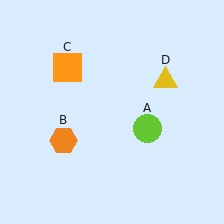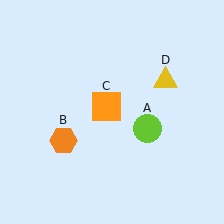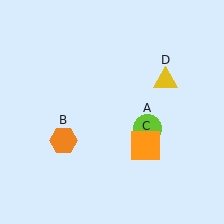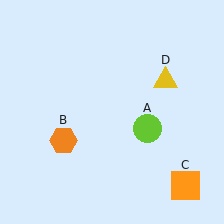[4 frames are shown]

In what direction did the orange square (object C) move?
The orange square (object C) moved down and to the right.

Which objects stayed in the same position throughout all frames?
Lime circle (object A) and orange hexagon (object B) and yellow triangle (object D) remained stationary.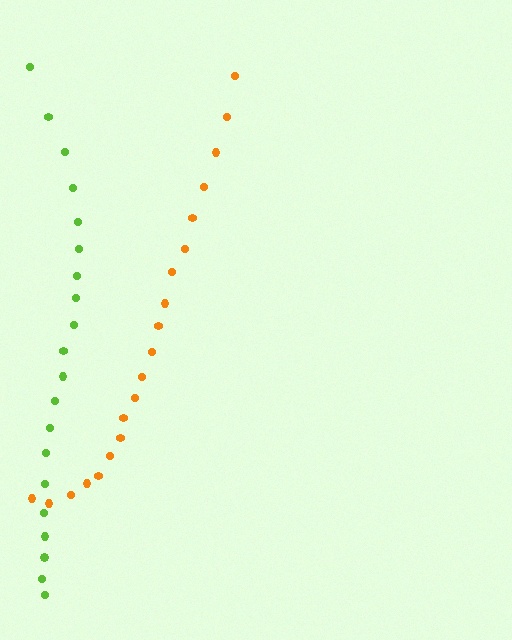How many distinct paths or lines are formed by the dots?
There are 2 distinct paths.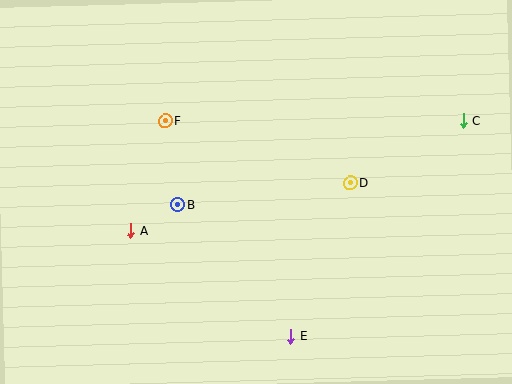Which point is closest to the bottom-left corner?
Point A is closest to the bottom-left corner.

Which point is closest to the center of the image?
Point B at (178, 205) is closest to the center.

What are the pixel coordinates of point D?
Point D is at (350, 183).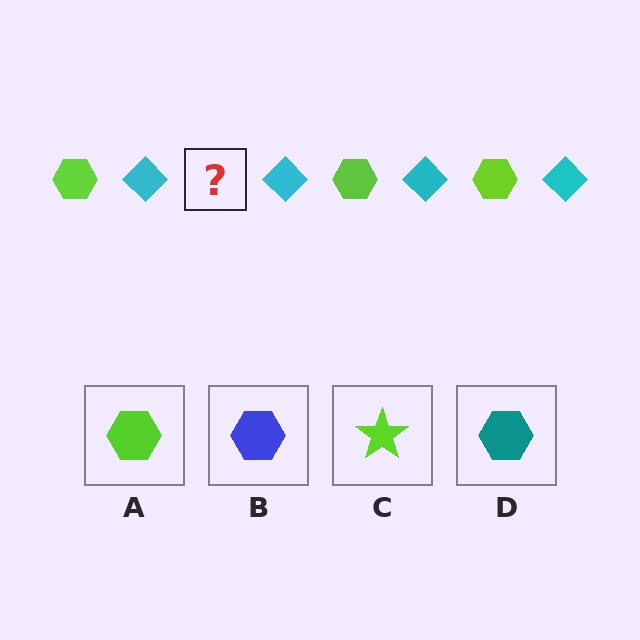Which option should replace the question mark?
Option A.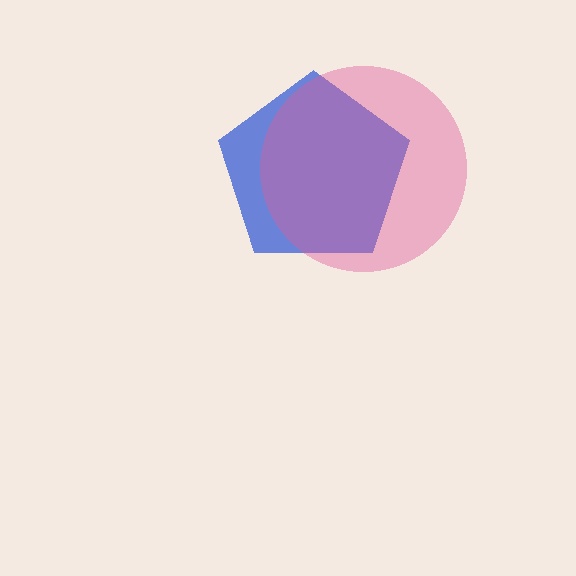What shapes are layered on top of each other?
The layered shapes are: a blue pentagon, a pink circle.